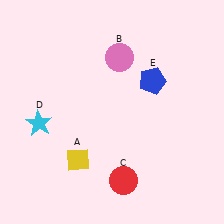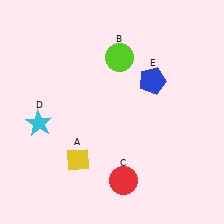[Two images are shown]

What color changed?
The circle (B) changed from pink in Image 1 to lime in Image 2.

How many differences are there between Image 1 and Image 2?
There is 1 difference between the two images.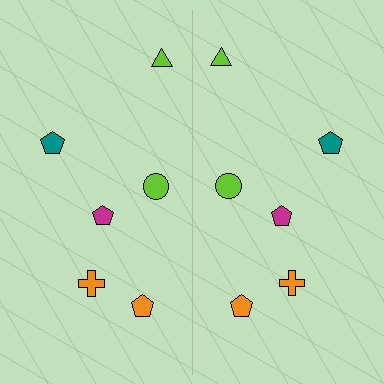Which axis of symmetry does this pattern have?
The pattern has a vertical axis of symmetry running through the center of the image.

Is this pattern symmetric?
Yes, this pattern has bilateral (reflection) symmetry.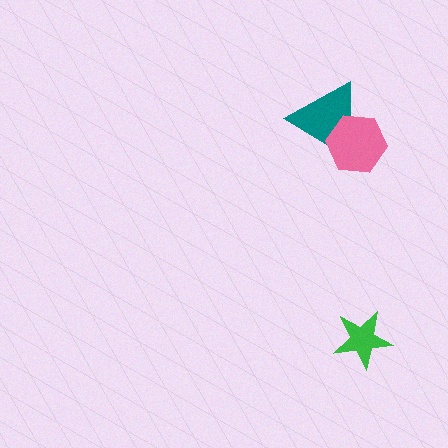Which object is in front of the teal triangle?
The pink hexagon is in front of the teal triangle.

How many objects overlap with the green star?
0 objects overlap with the green star.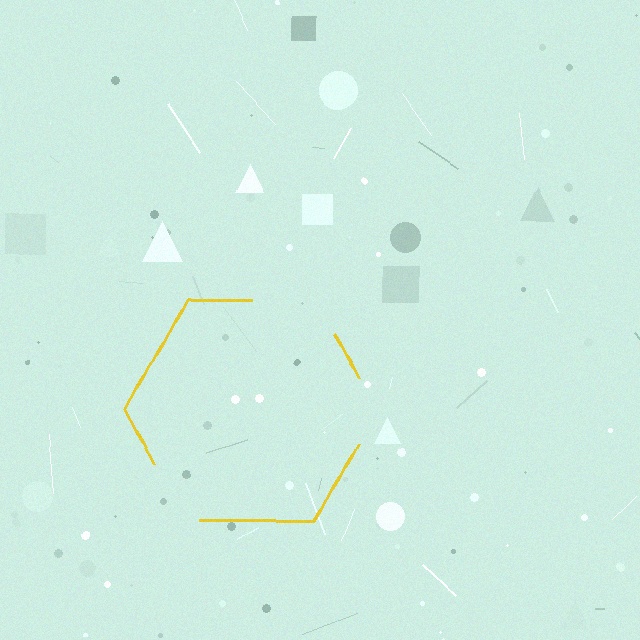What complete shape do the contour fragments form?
The contour fragments form a hexagon.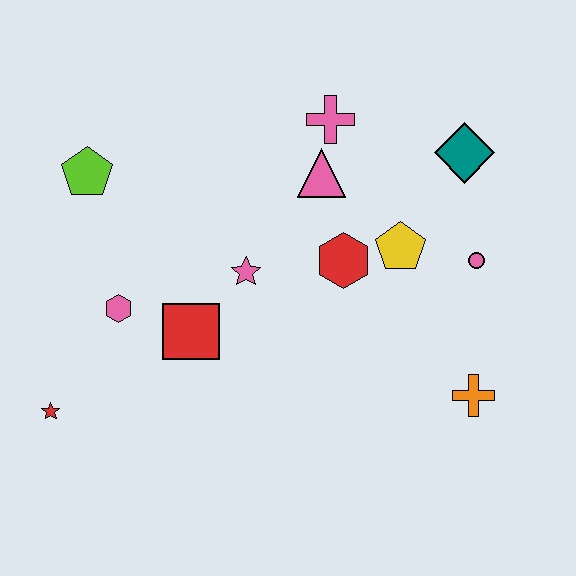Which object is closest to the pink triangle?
The pink cross is closest to the pink triangle.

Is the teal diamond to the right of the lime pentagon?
Yes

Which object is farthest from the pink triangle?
The red star is farthest from the pink triangle.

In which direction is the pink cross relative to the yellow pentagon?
The pink cross is above the yellow pentagon.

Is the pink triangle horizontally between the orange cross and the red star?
Yes